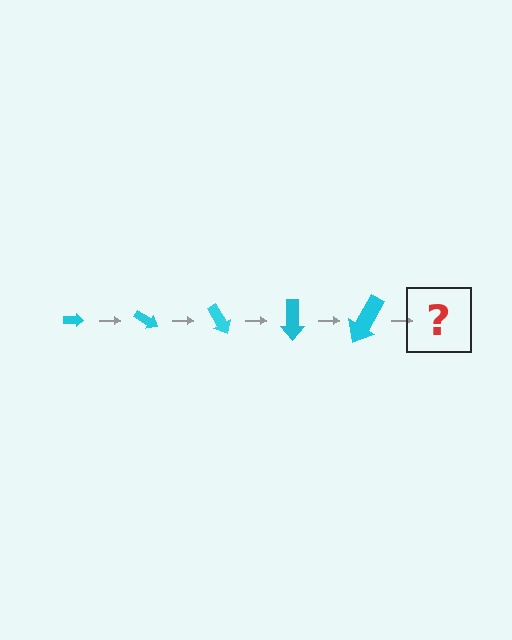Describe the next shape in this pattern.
It should be an arrow, larger than the previous one and rotated 150 degrees from the start.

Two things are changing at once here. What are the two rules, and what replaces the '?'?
The two rules are that the arrow grows larger each step and it rotates 30 degrees each step. The '?' should be an arrow, larger than the previous one and rotated 150 degrees from the start.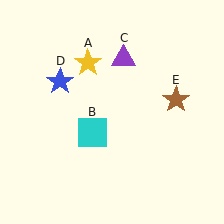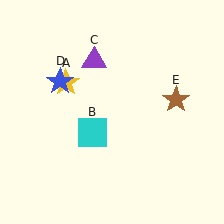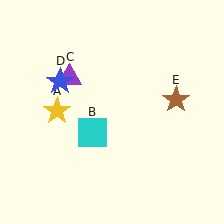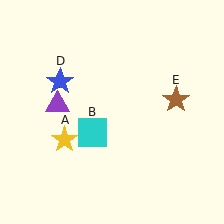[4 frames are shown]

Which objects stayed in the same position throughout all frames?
Cyan square (object B) and blue star (object D) and brown star (object E) remained stationary.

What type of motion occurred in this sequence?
The yellow star (object A), purple triangle (object C) rotated counterclockwise around the center of the scene.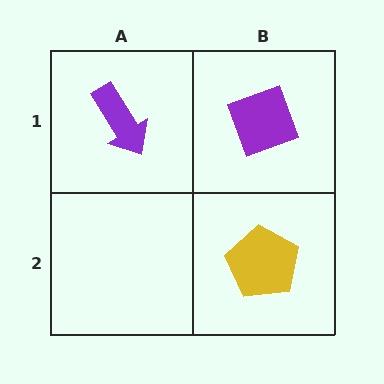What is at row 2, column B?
A yellow pentagon.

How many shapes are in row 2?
1 shape.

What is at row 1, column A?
A purple arrow.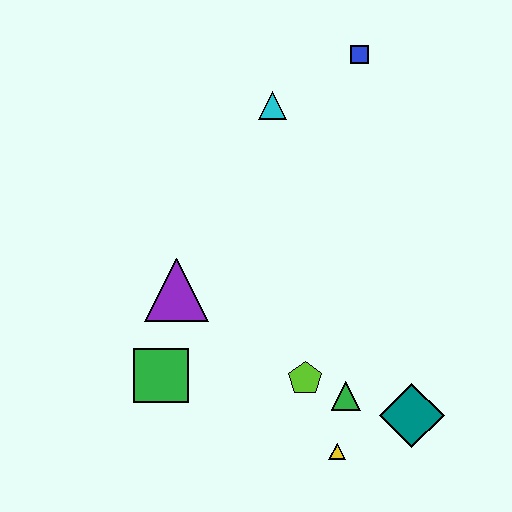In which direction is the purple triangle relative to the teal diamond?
The purple triangle is to the left of the teal diamond.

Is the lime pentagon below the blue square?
Yes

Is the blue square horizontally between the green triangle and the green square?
No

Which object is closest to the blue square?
The cyan triangle is closest to the blue square.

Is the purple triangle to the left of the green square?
No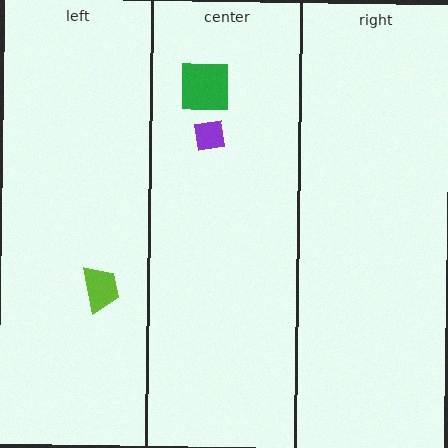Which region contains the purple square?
The center region.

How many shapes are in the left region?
1.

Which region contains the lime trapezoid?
The left region.